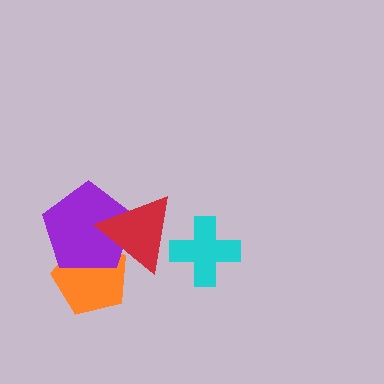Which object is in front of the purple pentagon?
The red triangle is in front of the purple pentagon.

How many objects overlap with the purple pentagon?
2 objects overlap with the purple pentagon.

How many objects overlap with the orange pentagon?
2 objects overlap with the orange pentagon.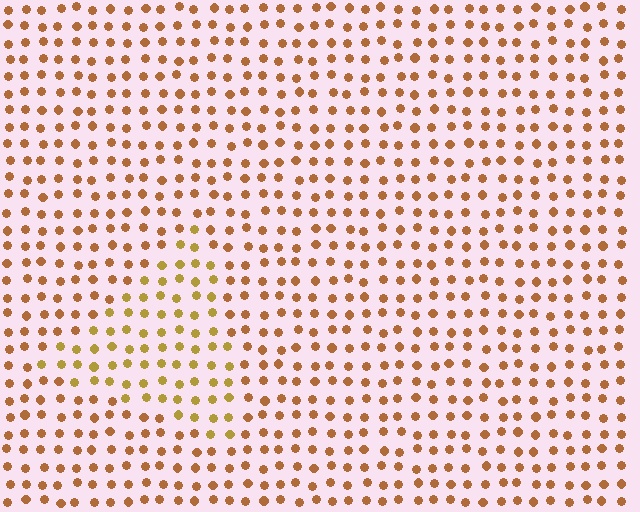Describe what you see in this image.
The image is filled with small brown elements in a uniform arrangement. A triangle-shaped region is visible where the elements are tinted to a slightly different hue, forming a subtle color boundary.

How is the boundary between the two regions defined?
The boundary is defined purely by a slight shift in hue (about 24 degrees). Spacing, size, and orientation are identical on both sides.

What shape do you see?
I see a triangle.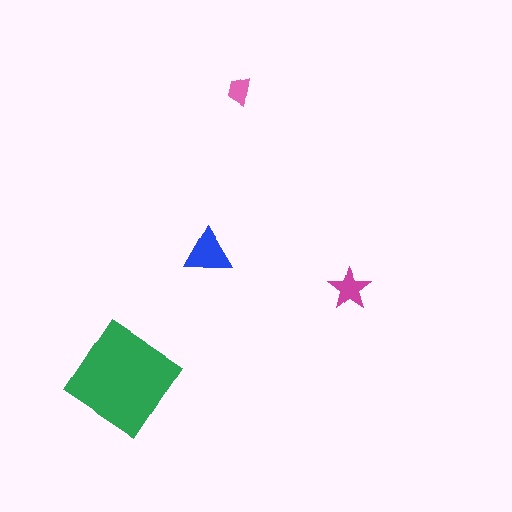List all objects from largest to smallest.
The green diamond, the blue triangle, the magenta star, the pink trapezoid.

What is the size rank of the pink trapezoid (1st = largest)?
4th.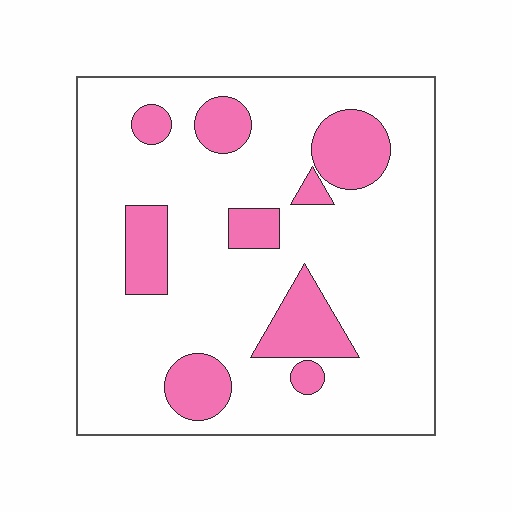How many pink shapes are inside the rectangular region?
9.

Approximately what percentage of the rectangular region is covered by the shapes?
Approximately 20%.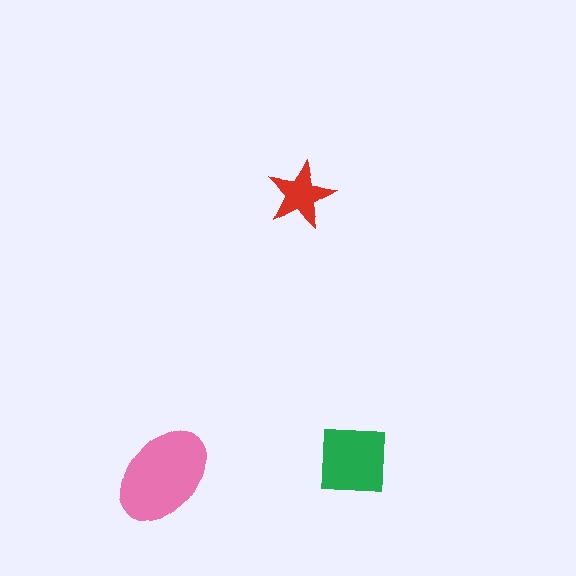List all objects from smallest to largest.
The red star, the green square, the pink ellipse.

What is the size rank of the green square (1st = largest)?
2nd.